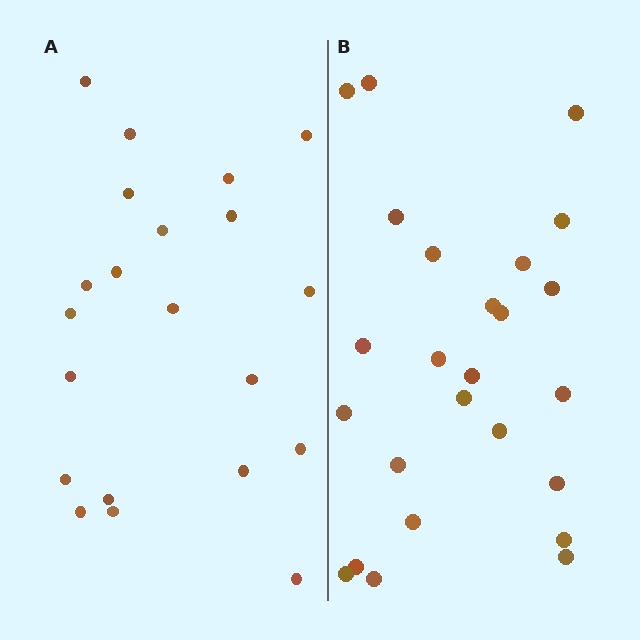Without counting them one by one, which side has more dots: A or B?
Region B (the right region) has more dots.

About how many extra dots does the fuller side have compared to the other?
Region B has about 4 more dots than region A.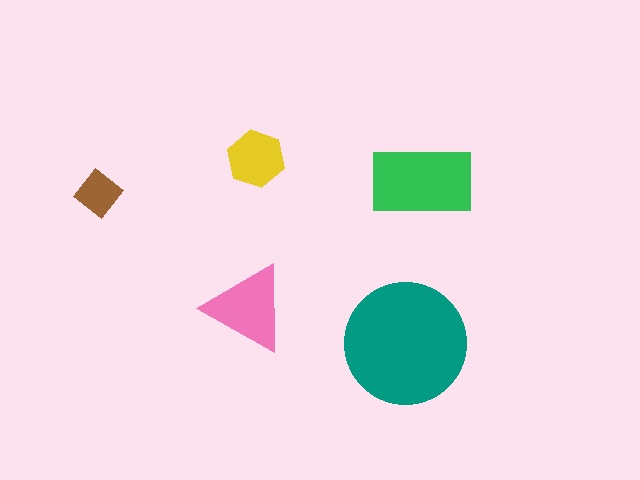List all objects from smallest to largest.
The brown diamond, the yellow hexagon, the pink triangle, the green rectangle, the teal circle.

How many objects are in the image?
There are 5 objects in the image.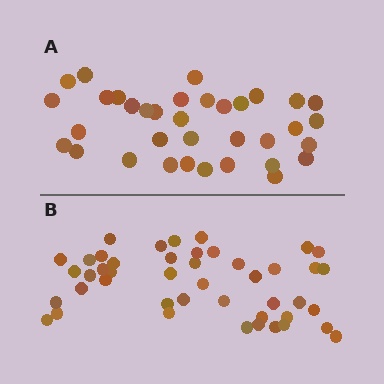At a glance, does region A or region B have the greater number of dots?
Region B (the bottom region) has more dots.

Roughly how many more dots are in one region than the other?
Region B has roughly 10 or so more dots than region A.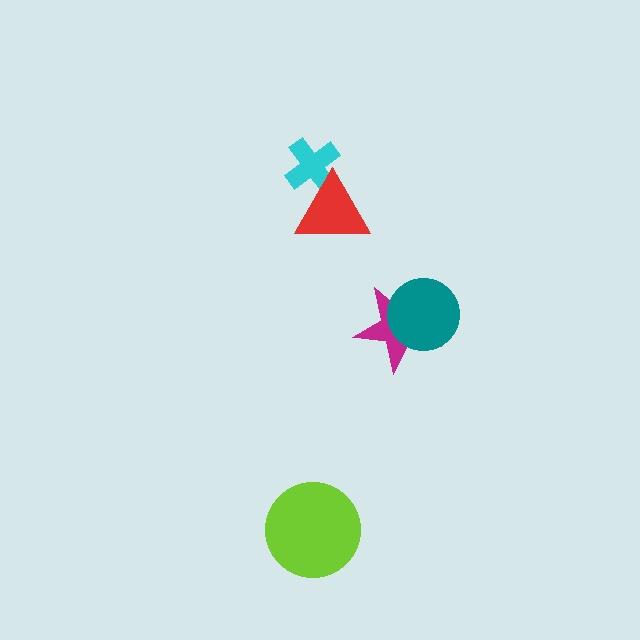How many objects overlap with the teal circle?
1 object overlaps with the teal circle.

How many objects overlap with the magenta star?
1 object overlaps with the magenta star.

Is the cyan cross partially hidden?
Yes, it is partially covered by another shape.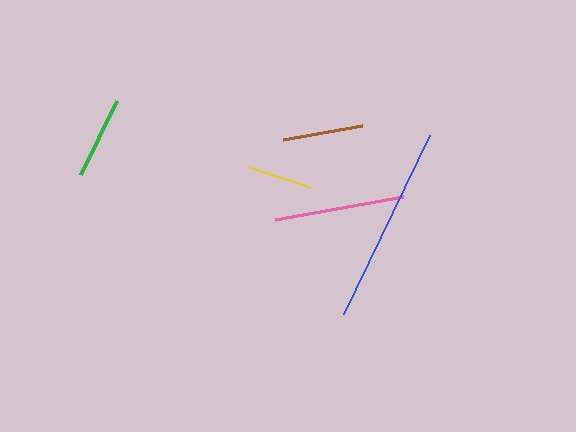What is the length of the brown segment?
The brown segment is approximately 79 pixels long.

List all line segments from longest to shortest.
From longest to shortest: blue, pink, green, brown, yellow.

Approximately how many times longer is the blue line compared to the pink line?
The blue line is approximately 1.5 times the length of the pink line.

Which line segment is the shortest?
The yellow line is the shortest at approximately 64 pixels.